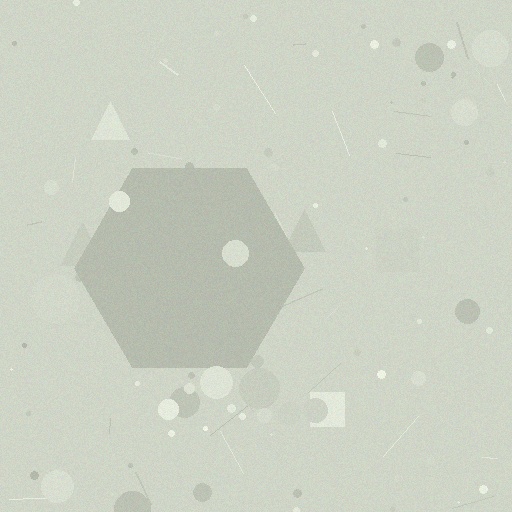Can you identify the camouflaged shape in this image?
The camouflaged shape is a hexagon.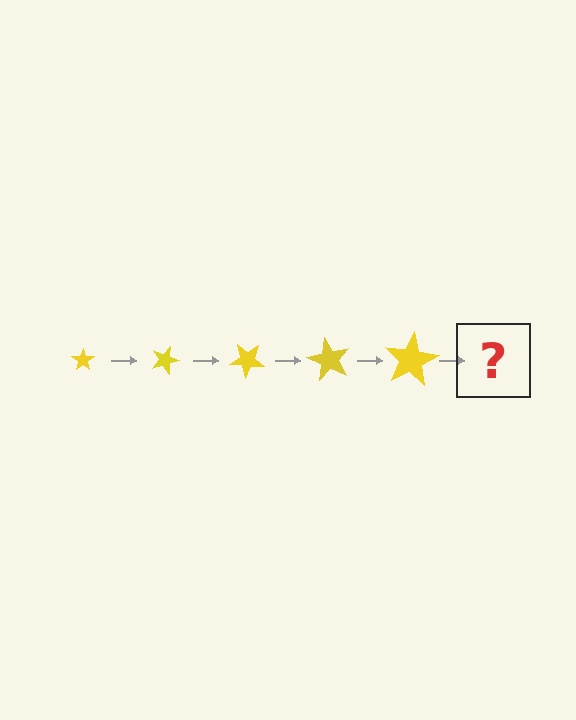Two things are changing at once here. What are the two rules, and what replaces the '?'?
The two rules are that the star grows larger each step and it rotates 20 degrees each step. The '?' should be a star, larger than the previous one and rotated 100 degrees from the start.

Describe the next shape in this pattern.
It should be a star, larger than the previous one and rotated 100 degrees from the start.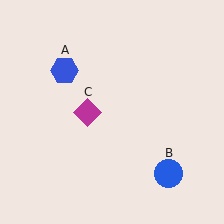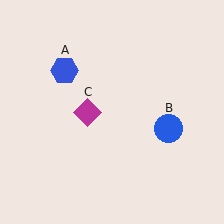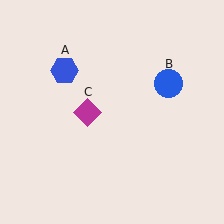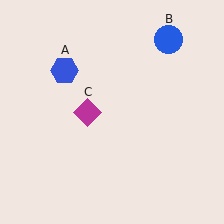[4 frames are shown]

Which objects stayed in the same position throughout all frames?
Blue hexagon (object A) and magenta diamond (object C) remained stationary.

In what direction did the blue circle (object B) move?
The blue circle (object B) moved up.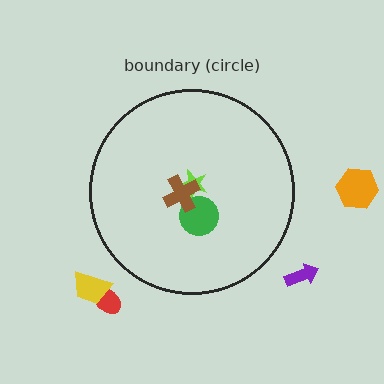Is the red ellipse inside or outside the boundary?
Outside.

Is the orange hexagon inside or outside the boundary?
Outside.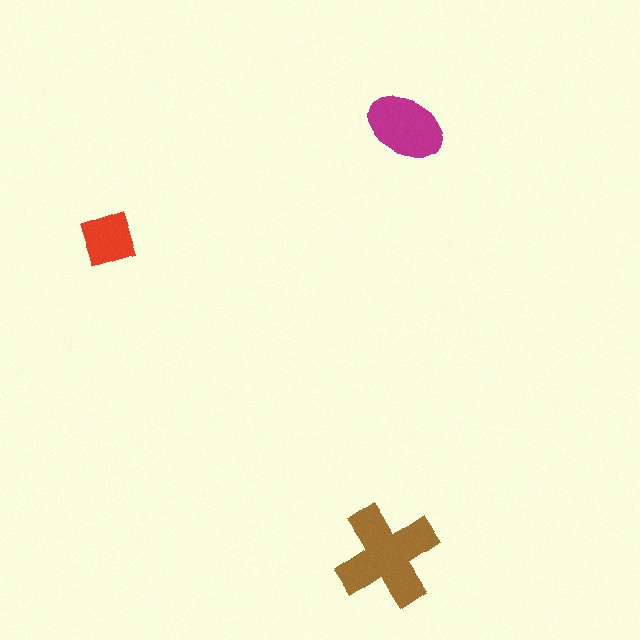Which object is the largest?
The brown cross.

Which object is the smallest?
The red diamond.